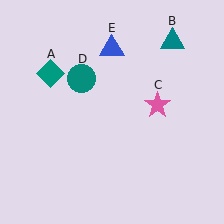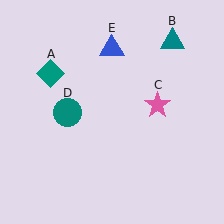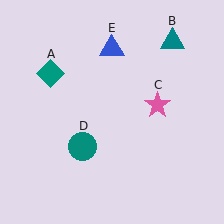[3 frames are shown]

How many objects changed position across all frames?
1 object changed position: teal circle (object D).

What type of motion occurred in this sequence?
The teal circle (object D) rotated counterclockwise around the center of the scene.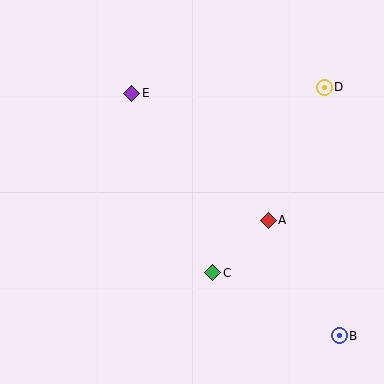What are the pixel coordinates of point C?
Point C is at (213, 273).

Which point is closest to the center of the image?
Point A at (268, 220) is closest to the center.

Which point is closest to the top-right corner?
Point D is closest to the top-right corner.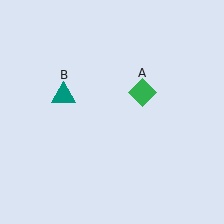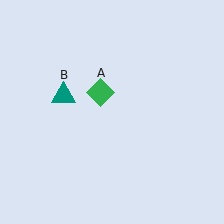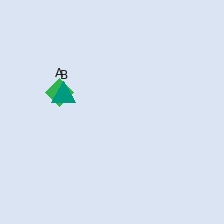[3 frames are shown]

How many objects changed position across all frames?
1 object changed position: green diamond (object A).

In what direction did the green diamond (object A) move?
The green diamond (object A) moved left.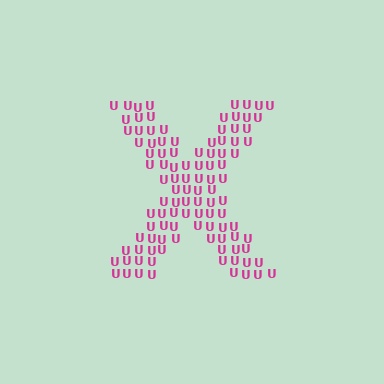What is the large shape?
The large shape is the letter X.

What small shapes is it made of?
It is made of small letter U's.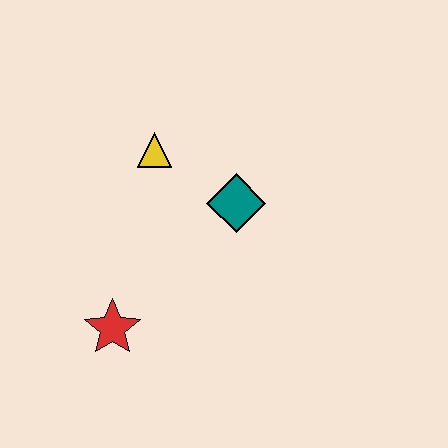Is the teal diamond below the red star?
No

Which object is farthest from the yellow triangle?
The red star is farthest from the yellow triangle.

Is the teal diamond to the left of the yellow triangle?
No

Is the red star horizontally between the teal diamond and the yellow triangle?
No